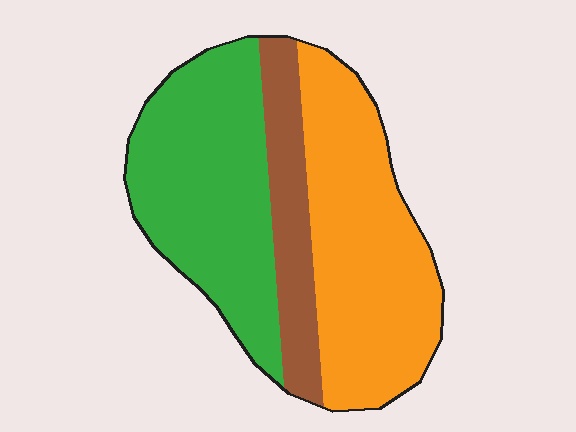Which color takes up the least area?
Brown, at roughly 15%.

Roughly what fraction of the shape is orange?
Orange covers around 40% of the shape.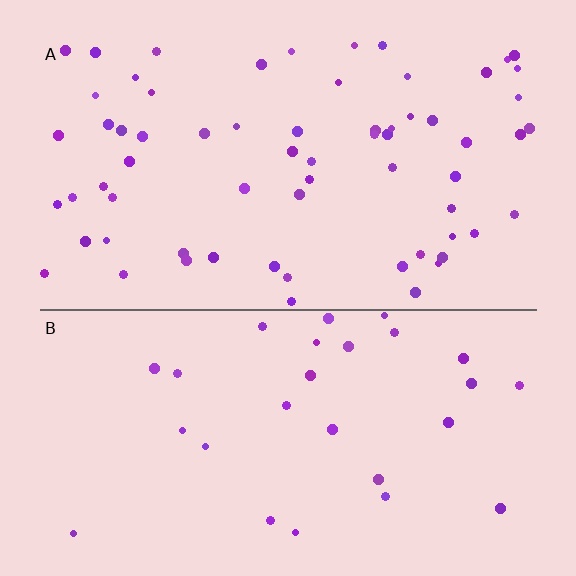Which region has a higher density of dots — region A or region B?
A (the top).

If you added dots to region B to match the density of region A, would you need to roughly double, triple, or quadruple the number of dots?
Approximately double.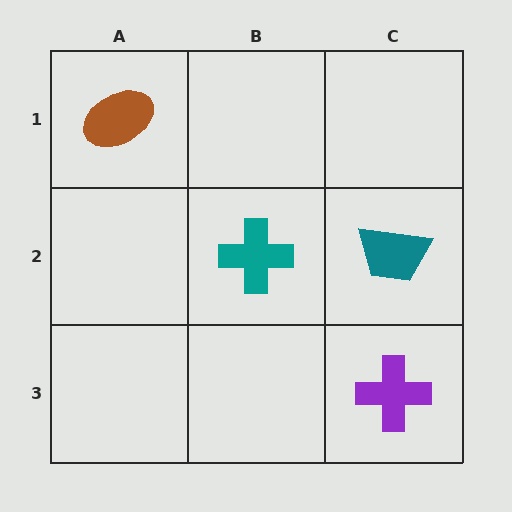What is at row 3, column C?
A purple cross.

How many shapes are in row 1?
1 shape.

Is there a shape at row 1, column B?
No, that cell is empty.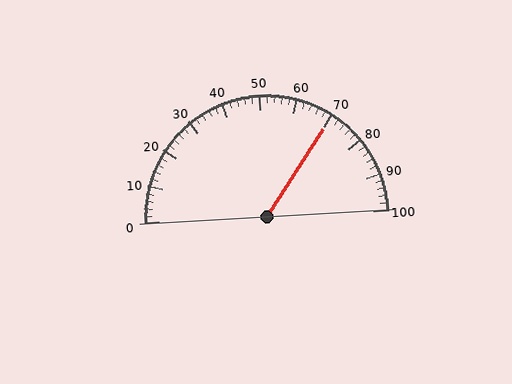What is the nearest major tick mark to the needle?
The nearest major tick mark is 70.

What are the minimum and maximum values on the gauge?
The gauge ranges from 0 to 100.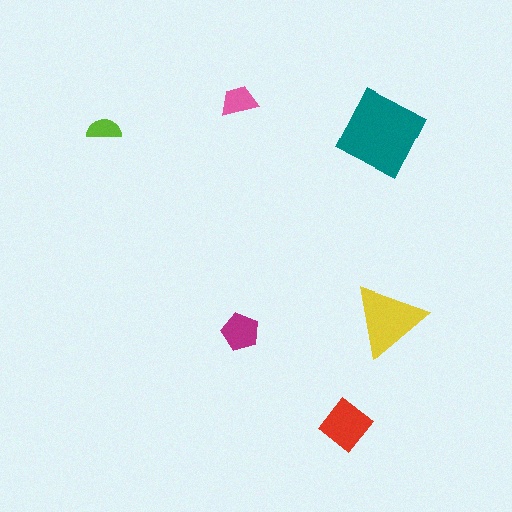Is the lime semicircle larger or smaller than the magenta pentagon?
Smaller.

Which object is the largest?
The teal square.